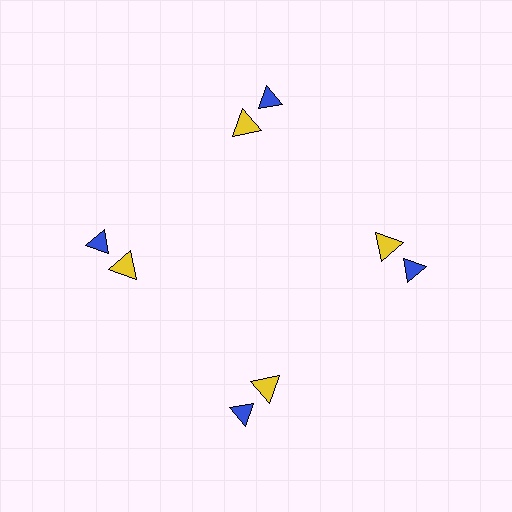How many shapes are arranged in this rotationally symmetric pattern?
There are 8 shapes, arranged in 4 groups of 2.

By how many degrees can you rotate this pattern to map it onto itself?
The pattern maps onto itself every 90 degrees of rotation.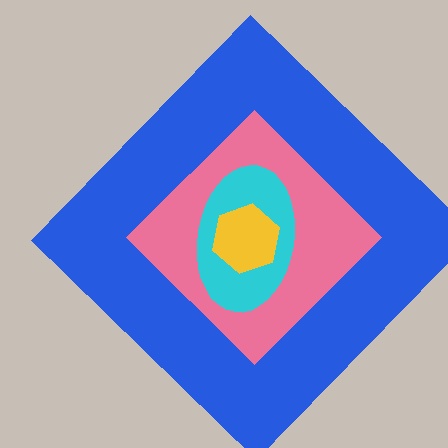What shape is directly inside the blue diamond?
The pink diamond.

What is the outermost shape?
The blue diamond.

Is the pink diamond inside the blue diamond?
Yes.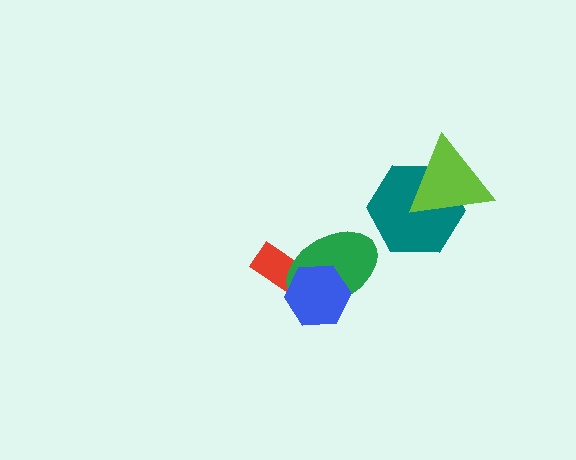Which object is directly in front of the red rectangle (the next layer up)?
The green ellipse is directly in front of the red rectangle.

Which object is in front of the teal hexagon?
The lime triangle is in front of the teal hexagon.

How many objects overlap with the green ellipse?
2 objects overlap with the green ellipse.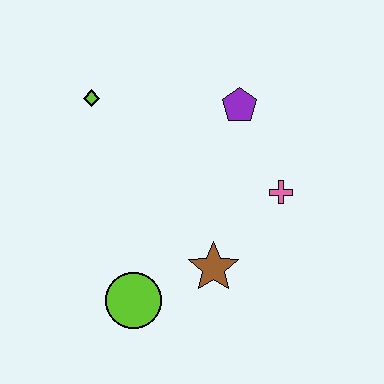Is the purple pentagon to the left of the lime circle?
No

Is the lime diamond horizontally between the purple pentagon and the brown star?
No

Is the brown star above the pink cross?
No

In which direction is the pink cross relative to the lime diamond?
The pink cross is to the right of the lime diamond.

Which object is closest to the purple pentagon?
The pink cross is closest to the purple pentagon.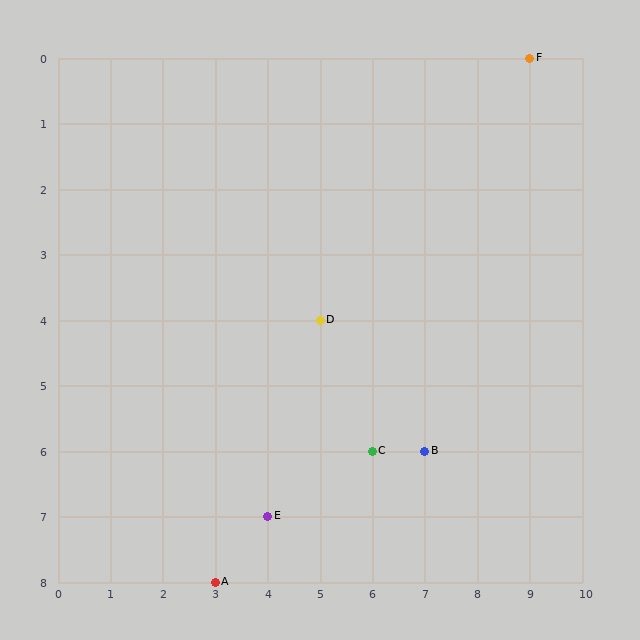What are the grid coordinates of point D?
Point D is at grid coordinates (5, 4).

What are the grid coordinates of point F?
Point F is at grid coordinates (9, 0).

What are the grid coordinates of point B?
Point B is at grid coordinates (7, 6).